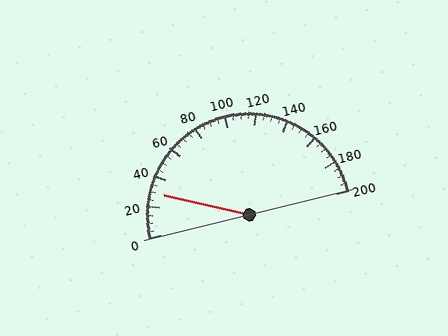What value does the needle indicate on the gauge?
The needle indicates approximately 30.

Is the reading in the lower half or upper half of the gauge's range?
The reading is in the lower half of the range (0 to 200).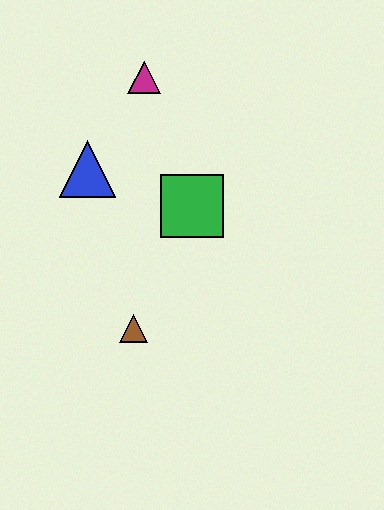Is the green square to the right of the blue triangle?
Yes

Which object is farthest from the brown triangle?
The magenta triangle is farthest from the brown triangle.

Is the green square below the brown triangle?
No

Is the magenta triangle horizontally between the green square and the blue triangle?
Yes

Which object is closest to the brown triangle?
The green square is closest to the brown triangle.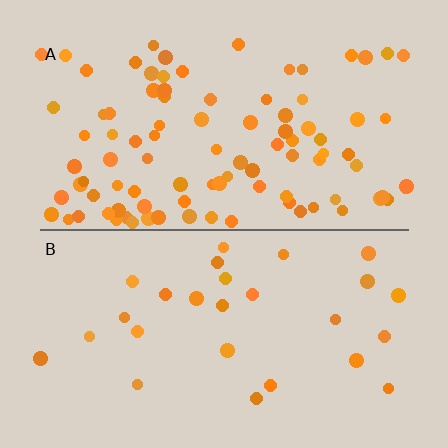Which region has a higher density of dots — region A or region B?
A (the top).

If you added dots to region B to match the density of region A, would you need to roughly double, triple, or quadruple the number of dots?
Approximately triple.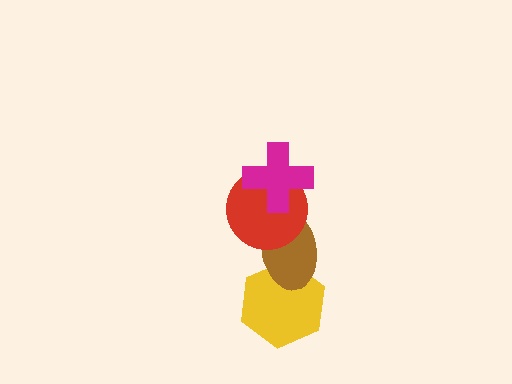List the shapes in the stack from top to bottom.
From top to bottom: the magenta cross, the red circle, the brown ellipse, the yellow hexagon.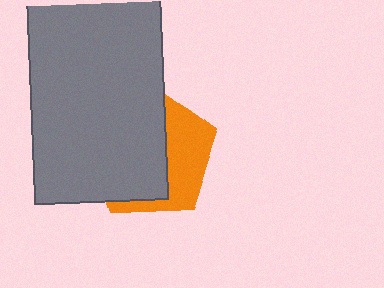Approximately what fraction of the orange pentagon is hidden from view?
Roughly 63% of the orange pentagon is hidden behind the gray rectangle.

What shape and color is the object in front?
The object in front is a gray rectangle.